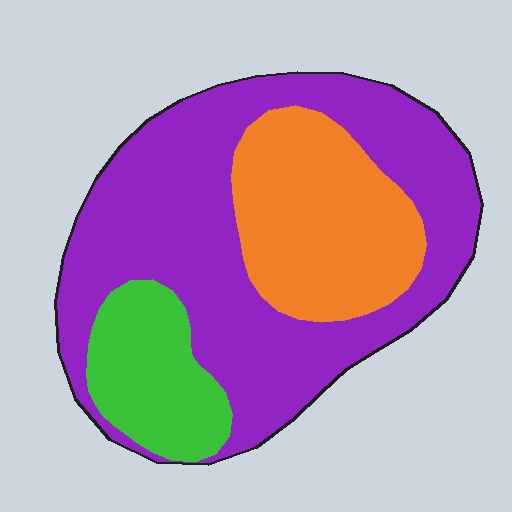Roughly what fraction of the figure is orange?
Orange covers about 25% of the figure.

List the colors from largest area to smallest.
From largest to smallest: purple, orange, green.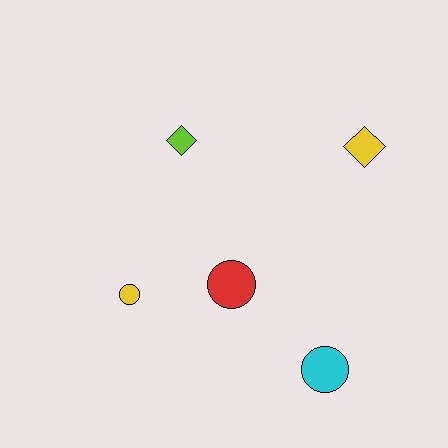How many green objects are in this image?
There are no green objects.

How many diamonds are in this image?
There are 2 diamonds.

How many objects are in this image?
There are 5 objects.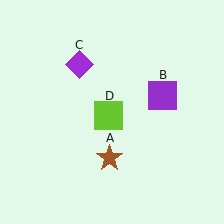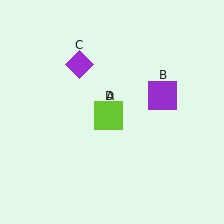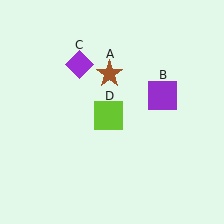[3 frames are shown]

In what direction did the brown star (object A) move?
The brown star (object A) moved up.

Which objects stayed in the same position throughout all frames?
Purple square (object B) and purple diamond (object C) and lime square (object D) remained stationary.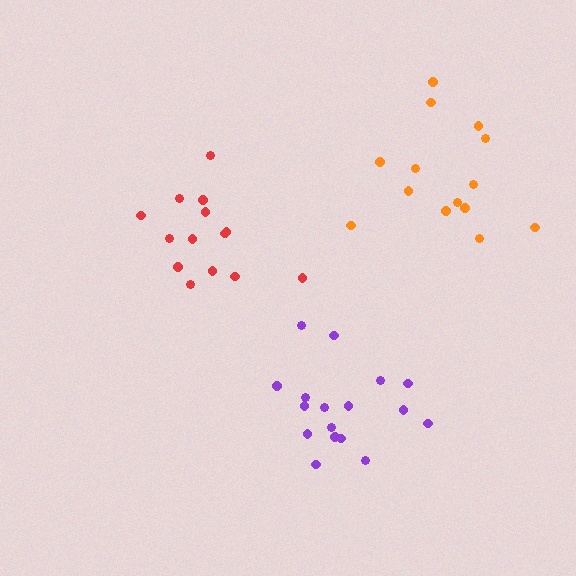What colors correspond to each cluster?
The clusters are colored: red, purple, orange.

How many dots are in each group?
Group 1: 14 dots, Group 2: 17 dots, Group 3: 14 dots (45 total).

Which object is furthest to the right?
The orange cluster is rightmost.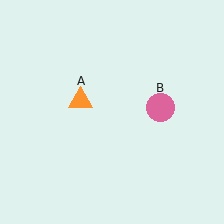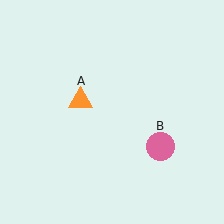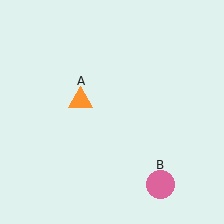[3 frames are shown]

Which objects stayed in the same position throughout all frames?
Orange triangle (object A) remained stationary.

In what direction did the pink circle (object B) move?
The pink circle (object B) moved down.